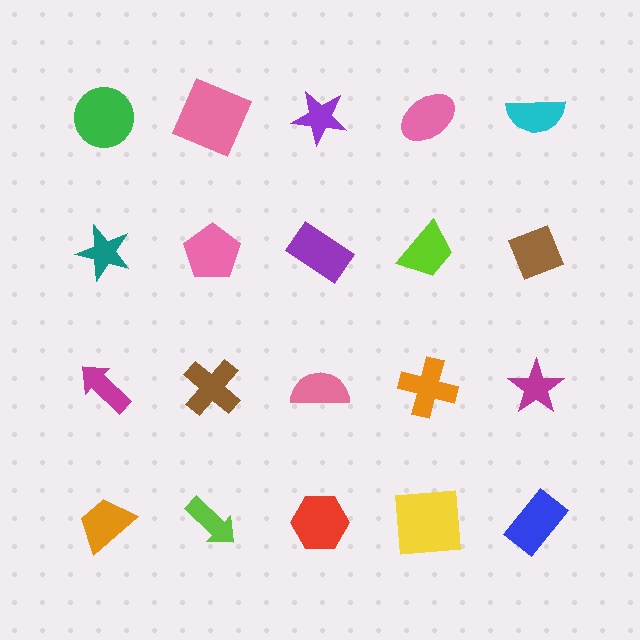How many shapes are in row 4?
5 shapes.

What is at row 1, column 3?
A purple star.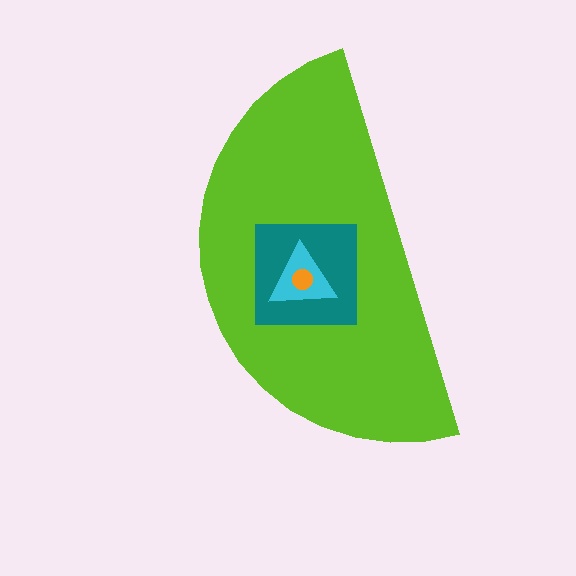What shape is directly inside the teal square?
The cyan triangle.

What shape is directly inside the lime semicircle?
The teal square.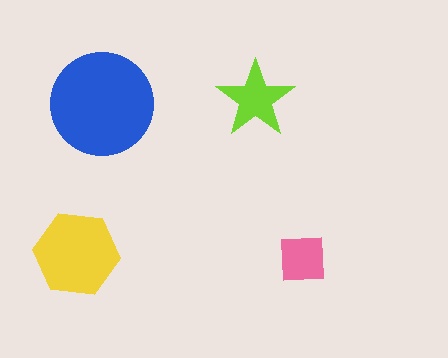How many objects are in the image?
There are 4 objects in the image.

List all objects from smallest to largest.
The pink square, the lime star, the yellow hexagon, the blue circle.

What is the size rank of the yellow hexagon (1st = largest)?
2nd.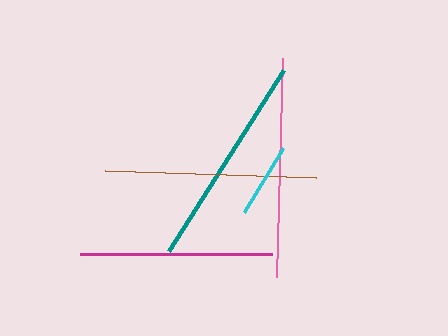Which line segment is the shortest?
The cyan line is the shortest at approximately 75 pixels.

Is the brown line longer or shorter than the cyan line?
The brown line is longer than the cyan line.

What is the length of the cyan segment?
The cyan segment is approximately 75 pixels long.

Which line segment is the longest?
The pink line is the longest at approximately 219 pixels.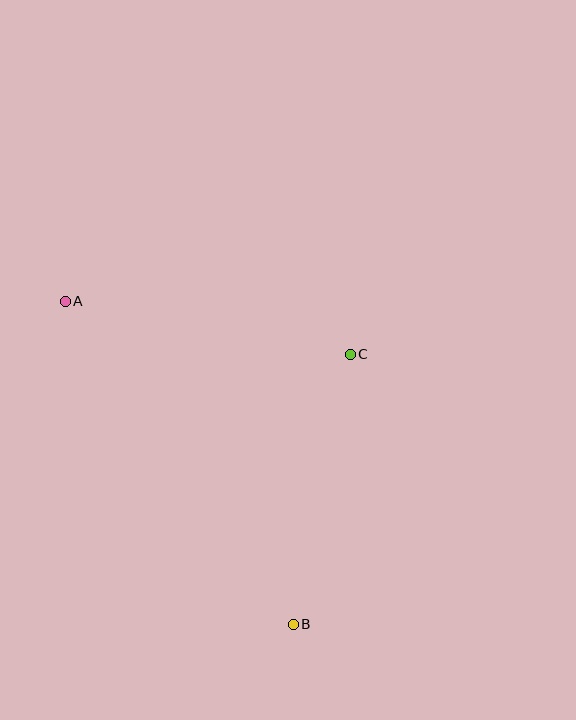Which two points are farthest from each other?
Points A and B are farthest from each other.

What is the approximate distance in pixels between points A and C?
The distance between A and C is approximately 290 pixels.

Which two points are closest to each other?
Points B and C are closest to each other.